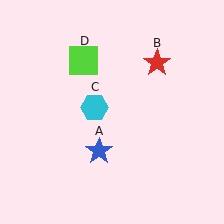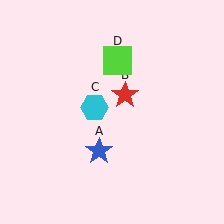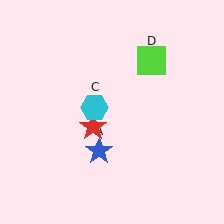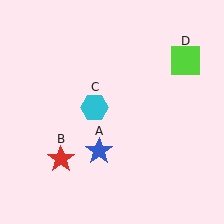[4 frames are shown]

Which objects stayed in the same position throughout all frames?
Blue star (object A) and cyan hexagon (object C) remained stationary.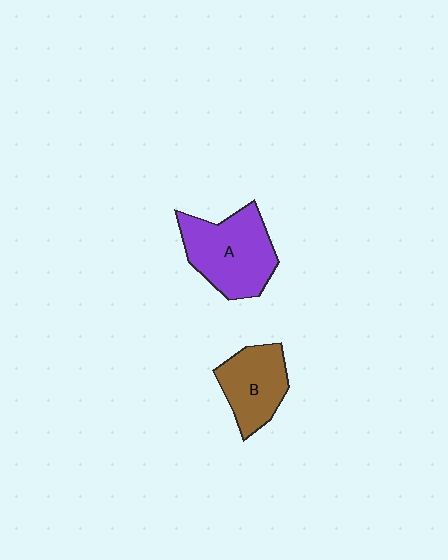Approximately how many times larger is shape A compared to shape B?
Approximately 1.4 times.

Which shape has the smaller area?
Shape B (brown).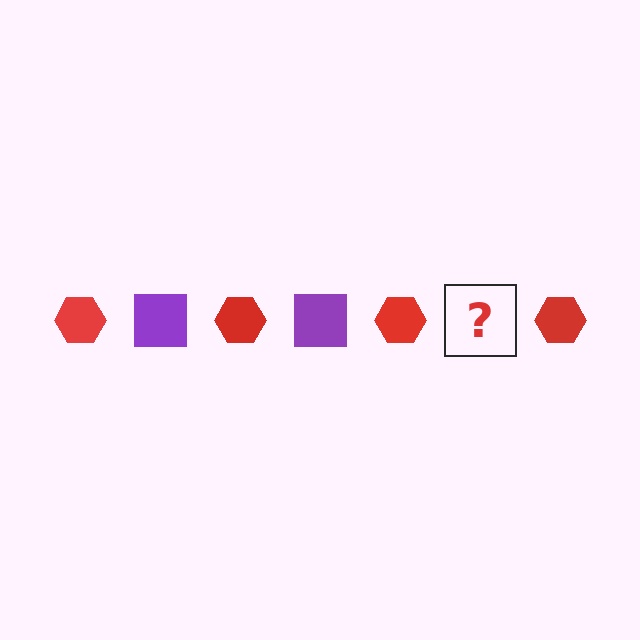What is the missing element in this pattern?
The missing element is a purple square.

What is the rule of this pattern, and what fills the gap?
The rule is that the pattern alternates between red hexagon and purple square. The gap should be filled with a purple square.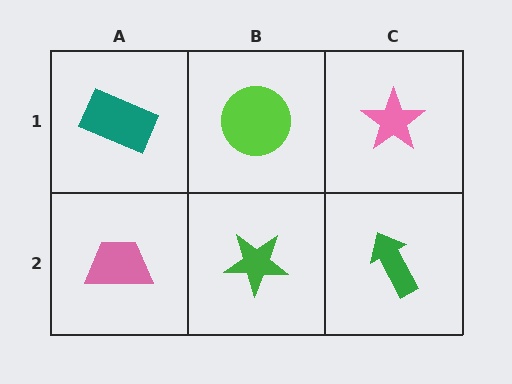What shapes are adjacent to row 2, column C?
A pink star (row 1, column C), a green star (row 2, column B).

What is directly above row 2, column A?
A teal rectangle.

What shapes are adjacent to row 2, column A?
A teal rectangle (row 1, column A), a green star (row 2, column B).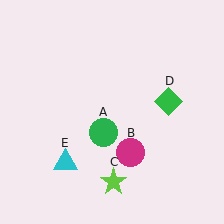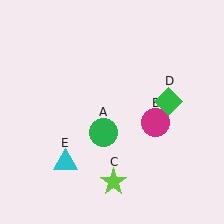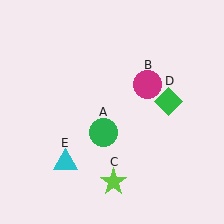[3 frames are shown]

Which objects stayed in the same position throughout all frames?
Green circle (object A) and lime star (object C) and green diamond (object D) and cyan triangle (object E) remained stationary.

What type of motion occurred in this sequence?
The magenta circle (object B) rotated counterclockwise around the center of the scene.